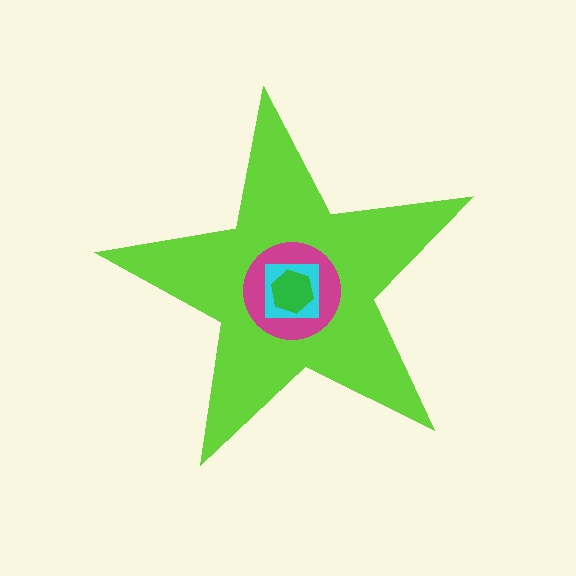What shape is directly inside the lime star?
The magenta circle.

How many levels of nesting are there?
4.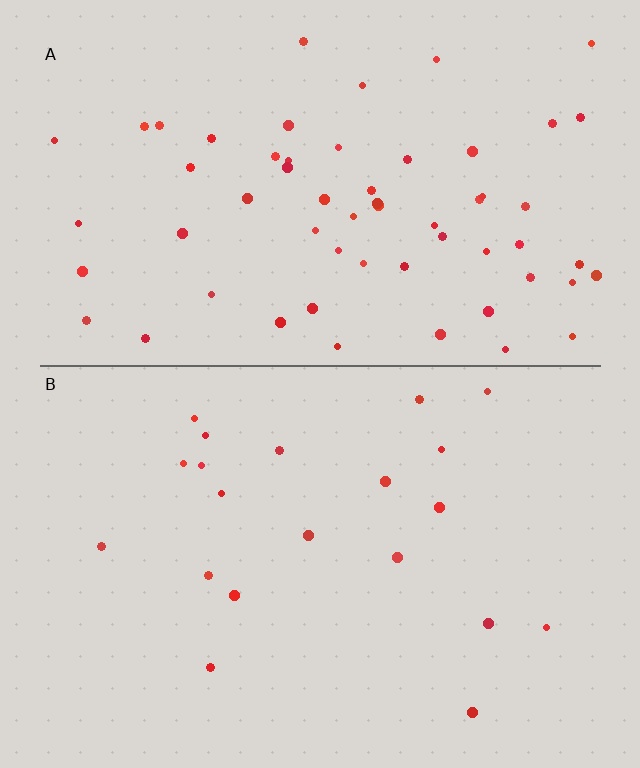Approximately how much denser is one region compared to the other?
Approximately 2.9× — region A over region B.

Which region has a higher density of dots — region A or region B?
A (the top).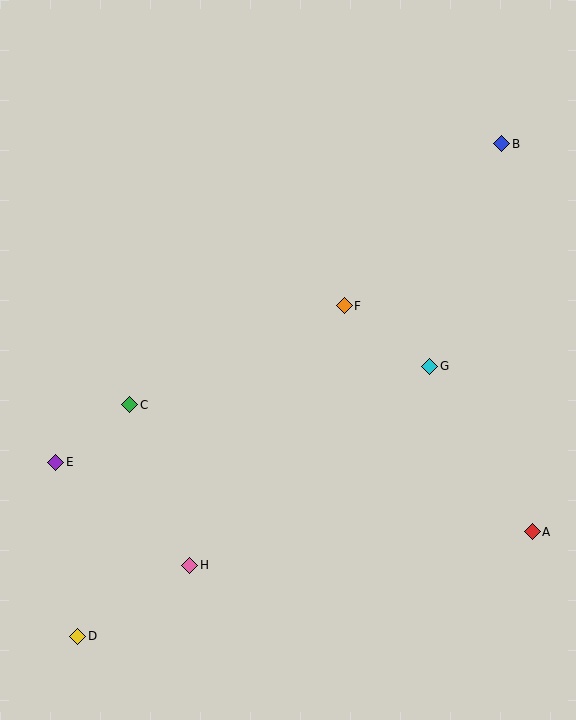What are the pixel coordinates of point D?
Point D is at (78, 636).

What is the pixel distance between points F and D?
The distance between F and D is 425 pixels.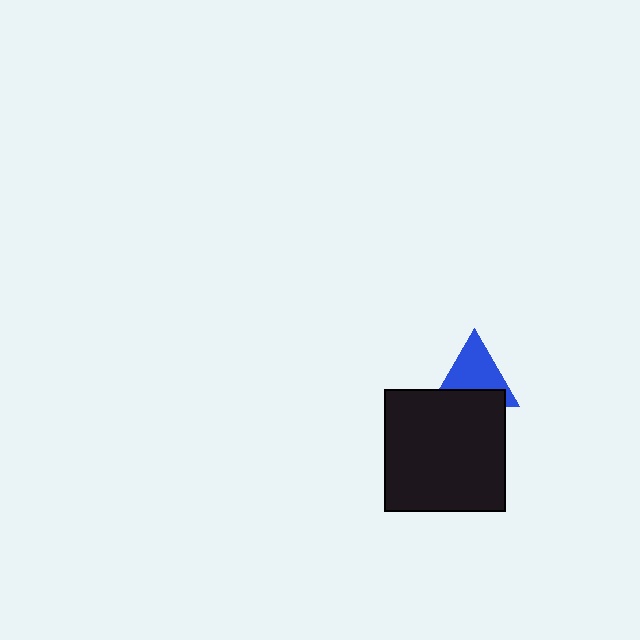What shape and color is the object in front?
The object in front is a black square.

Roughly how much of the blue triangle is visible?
About half of it is visible (roughly 65%).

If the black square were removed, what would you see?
You would see the complete blue triangle.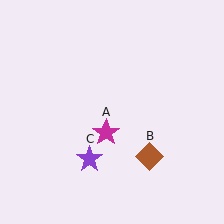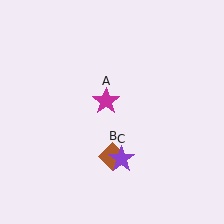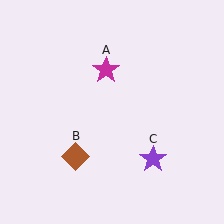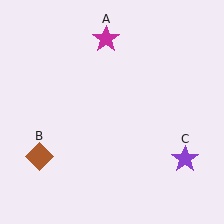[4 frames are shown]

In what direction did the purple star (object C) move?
The purple star (object C) moved right.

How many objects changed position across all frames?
3 objects changed position: magenta star (object A), brown diamond (object B), purple star (object C).